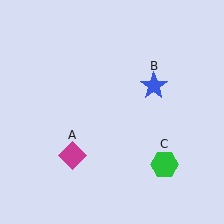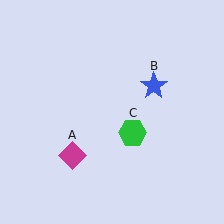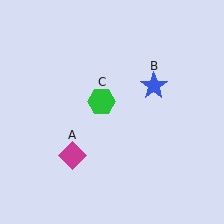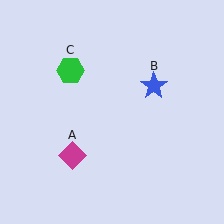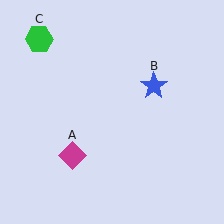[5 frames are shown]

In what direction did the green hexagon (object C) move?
The green hexagon (object C) moved up and to the left.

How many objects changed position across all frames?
1 object changed position: green hexagon (object C).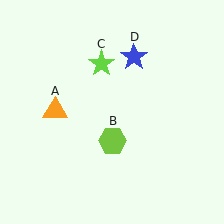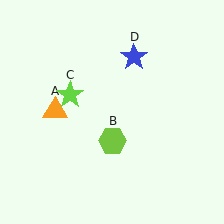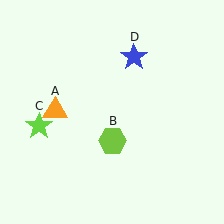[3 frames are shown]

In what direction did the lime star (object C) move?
The lime star (object C) moved down and to the left.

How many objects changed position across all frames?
1 object changed position: lime star (object C).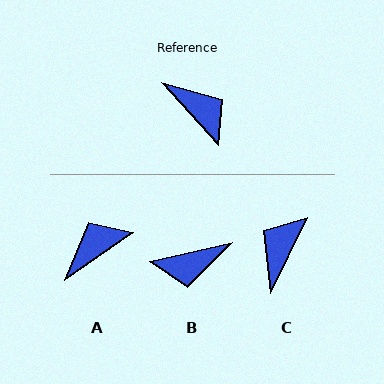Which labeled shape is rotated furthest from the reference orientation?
B, about 119 degrees away.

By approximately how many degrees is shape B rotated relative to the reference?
Approximately 119 degrees clockwise.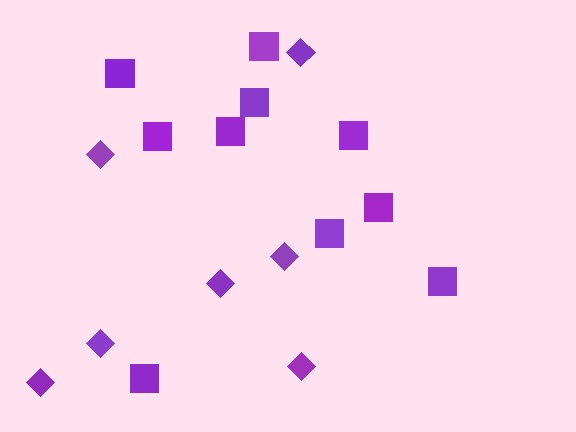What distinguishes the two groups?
There are 2 groups: one group of diamonds (7) and one group of squares (10).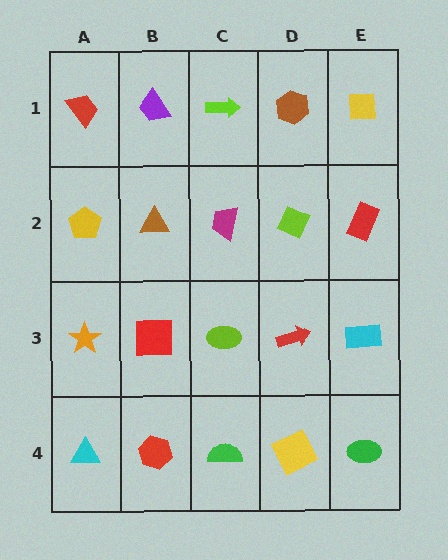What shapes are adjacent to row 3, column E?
A red rectangle (row 2, column E), a green ellipse (row 4, column E), a red arrow (row 3, column D).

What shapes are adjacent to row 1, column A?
A yellow pentagon (row 2, column A), a purple trapezoid (row 1, column B).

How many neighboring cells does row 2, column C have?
4.